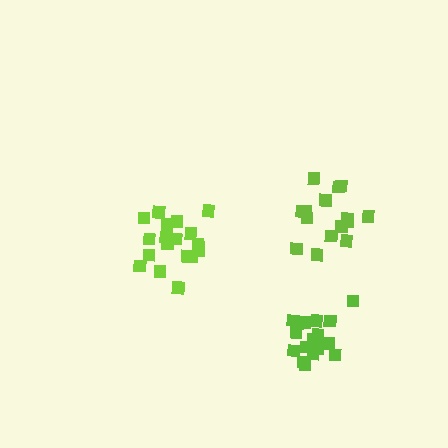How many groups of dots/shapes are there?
There are 3 groups.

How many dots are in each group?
Group 1: 19 dots, Group 2: 15 dots, Group 3: 19 dots (53 total).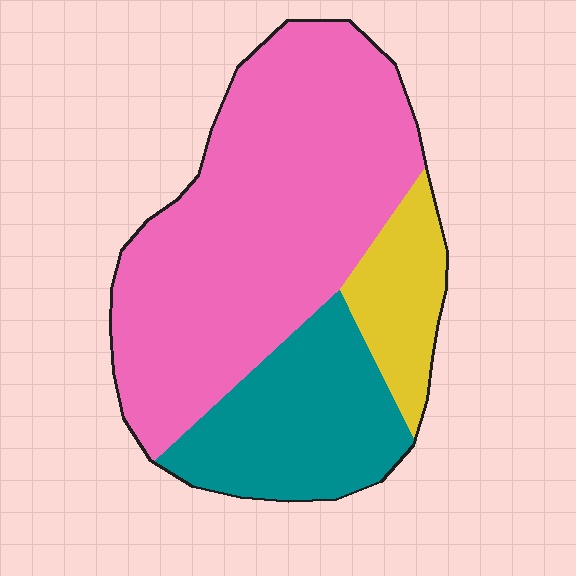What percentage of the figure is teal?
Teal takes up between a sixth and a third of the figure.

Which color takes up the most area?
Pink, at roughly 60%.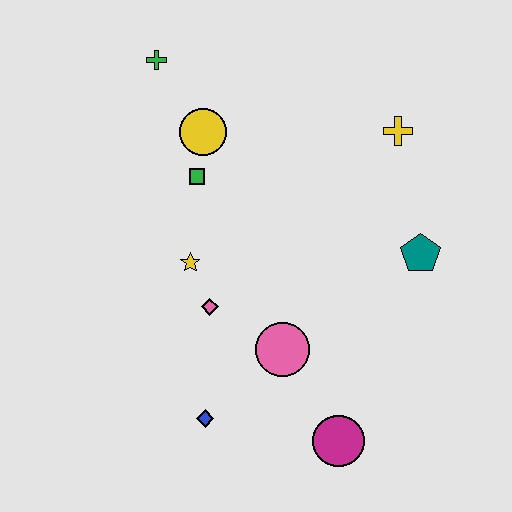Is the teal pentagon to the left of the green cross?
No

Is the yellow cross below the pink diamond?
No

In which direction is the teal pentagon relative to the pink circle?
The teal pentagon is to the right of the pink circle.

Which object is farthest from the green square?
The magenta circle is farthest from the green square.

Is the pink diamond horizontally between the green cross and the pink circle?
Yes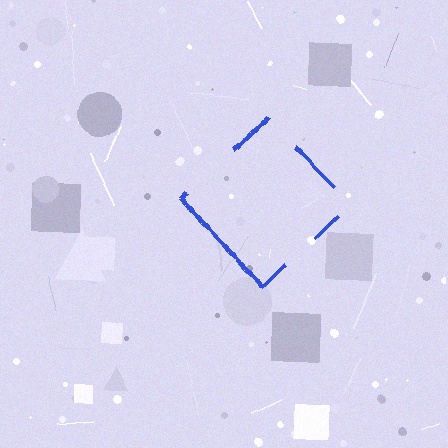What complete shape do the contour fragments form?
The contour fragments form a diamond.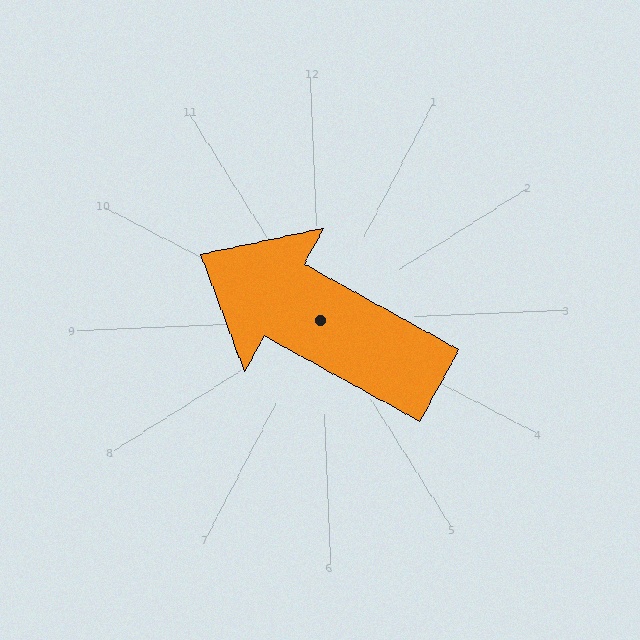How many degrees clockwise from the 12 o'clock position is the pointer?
Approximately 301 degrees.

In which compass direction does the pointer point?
Northwest.